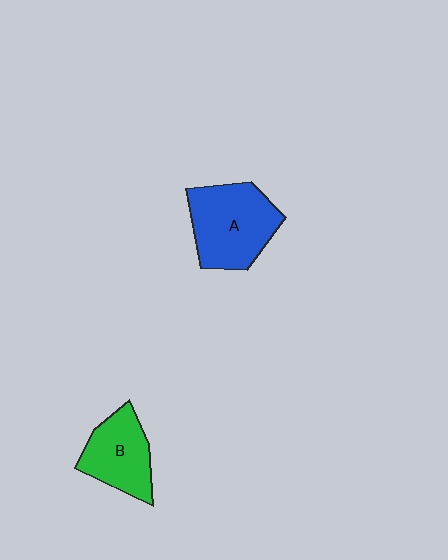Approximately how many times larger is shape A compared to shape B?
Approximately 1.4 times.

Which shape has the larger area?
Shape A (blue).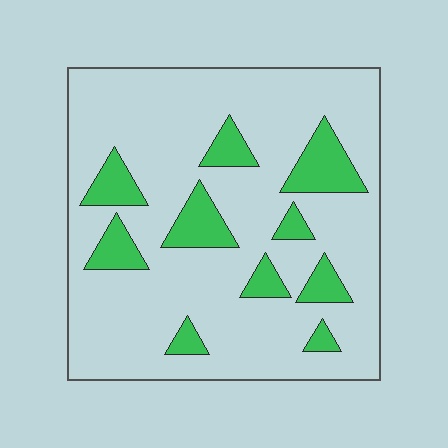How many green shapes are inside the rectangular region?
10.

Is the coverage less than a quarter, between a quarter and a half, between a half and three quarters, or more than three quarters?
Less than a quarter.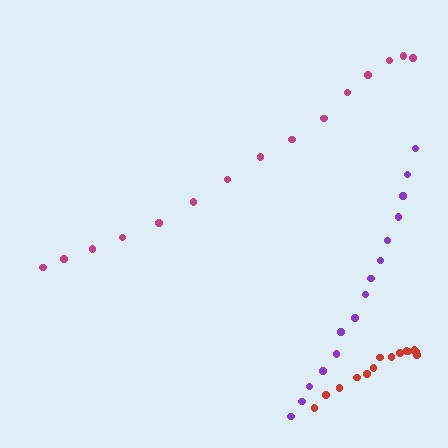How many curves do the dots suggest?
There are 3 distinct paths.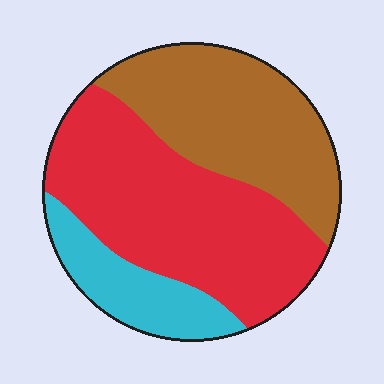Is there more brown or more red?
Red.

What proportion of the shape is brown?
Brown covers 36% of the shape.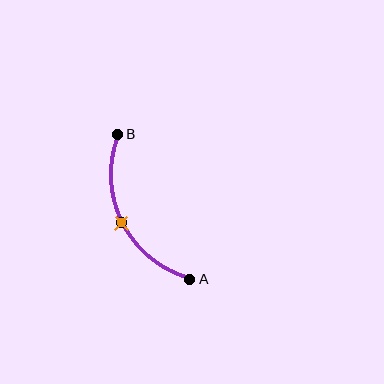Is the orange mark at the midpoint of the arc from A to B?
Yes. The orange mark lies on the arc at equal arc-length from both A and B — it is the arc midpoint.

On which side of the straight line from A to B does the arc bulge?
The arc bulges to the left of the straight line connecting A and B.